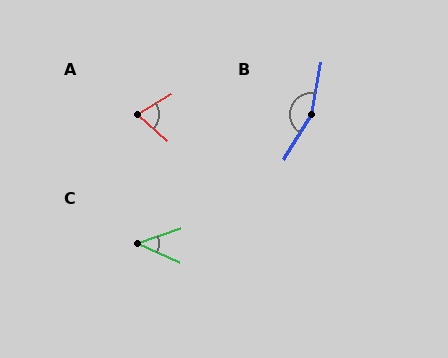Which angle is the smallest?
C, at approximately 43 degrees.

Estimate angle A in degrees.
Approximately 73 degrees.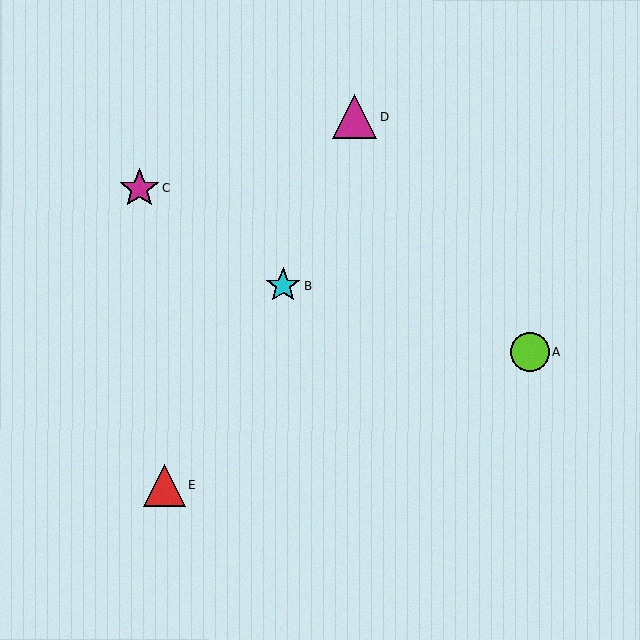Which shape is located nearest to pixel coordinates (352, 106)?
The magenta triangle (labeled D) at (355, 117) is nearest to that location.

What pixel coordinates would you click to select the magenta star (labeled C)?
Click at (139, 189) to select the magenta star C.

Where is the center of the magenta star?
The center of the magenta star is at (139, 189).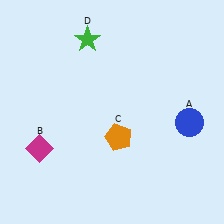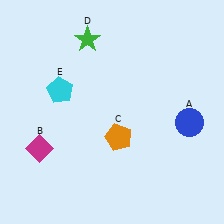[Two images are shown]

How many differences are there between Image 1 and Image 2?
There is 1 difference between the two images.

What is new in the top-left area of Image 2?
A cyan pentagon (E) was added in the top-left area of Image 2.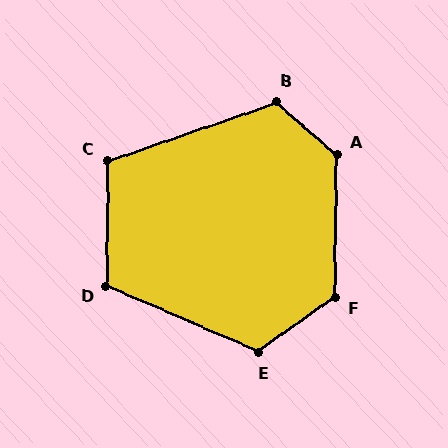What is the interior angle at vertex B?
Approximately 120 degrees (obtuse).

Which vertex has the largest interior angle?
A, at approximately 130 degrees.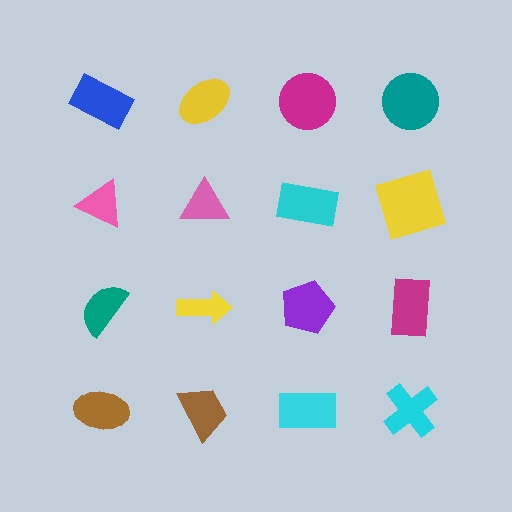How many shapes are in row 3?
4 shapes.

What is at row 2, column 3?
A cyan rectangle.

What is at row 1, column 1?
A blue rectangle.